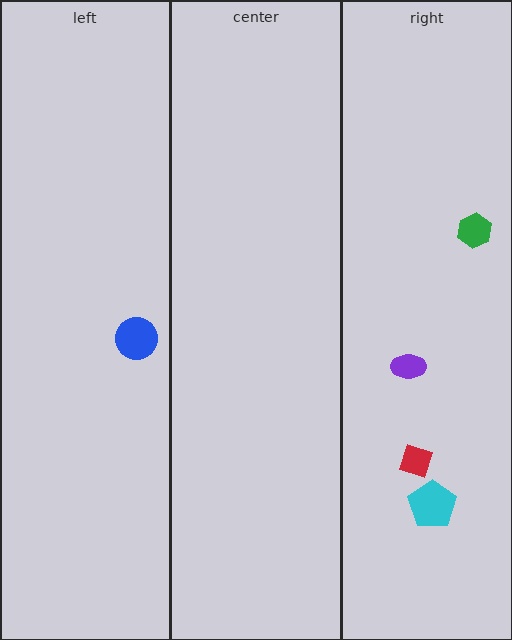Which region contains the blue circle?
The left region.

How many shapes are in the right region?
4.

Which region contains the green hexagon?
The right region.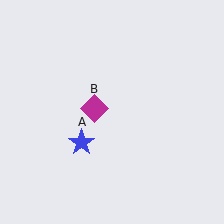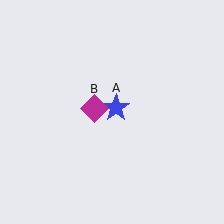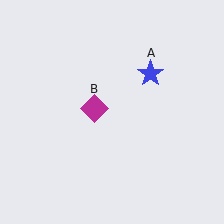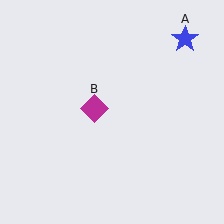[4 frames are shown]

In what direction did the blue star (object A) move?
The blue star (object A) moved up and to the right.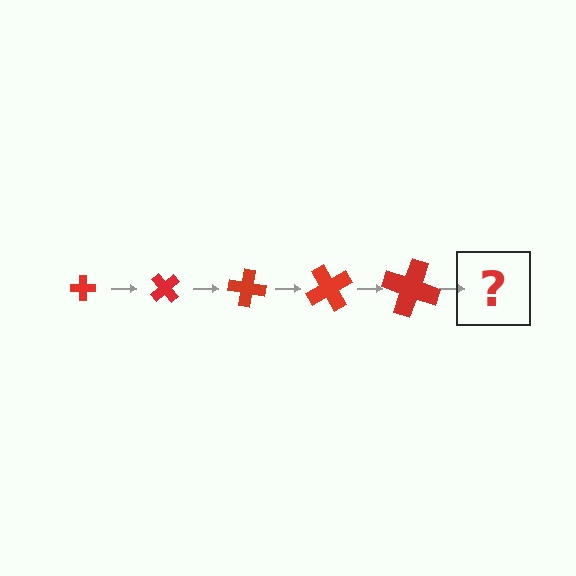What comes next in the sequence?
The next element should be a cross, larger than the previous one and rotated 250 degrees from the start.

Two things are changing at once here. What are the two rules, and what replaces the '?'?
The two rules are that the cross grows larger each step and it rotates 50 degrees each step. The '?' should be a cross, larger than the previous one and rotated 250 degrees from the start.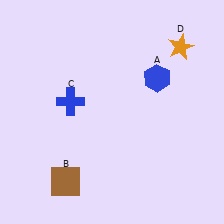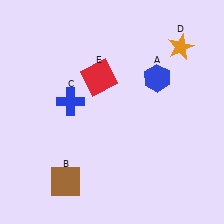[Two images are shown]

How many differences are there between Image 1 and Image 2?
There is 1 difference between the two images.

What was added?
A red square (E) was added in Image 2.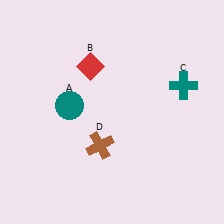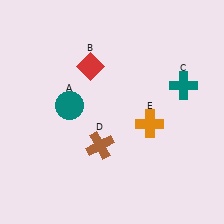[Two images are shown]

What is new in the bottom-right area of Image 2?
An orange cross (E) was added in the bottom-right area of Image 2.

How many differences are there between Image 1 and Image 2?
There is 1 difference between the two images.